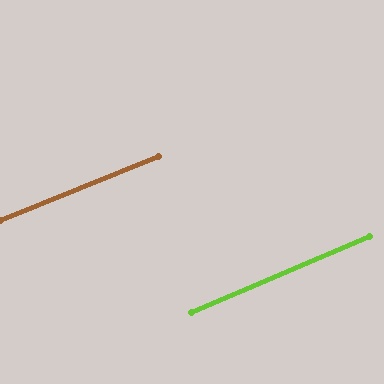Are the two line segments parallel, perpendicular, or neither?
Parallel — their directions differ by only 1.1°.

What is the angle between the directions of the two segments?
Approximately 1 degree.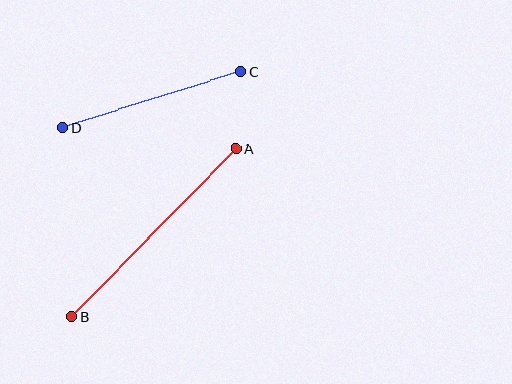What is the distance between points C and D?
The distance is approximately 186 pixels.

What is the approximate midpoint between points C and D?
The midpoint is at approximately (152, 100) pixels.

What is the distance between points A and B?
The distance is approximately 234 pixels.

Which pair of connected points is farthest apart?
Points A and B are farthest apart.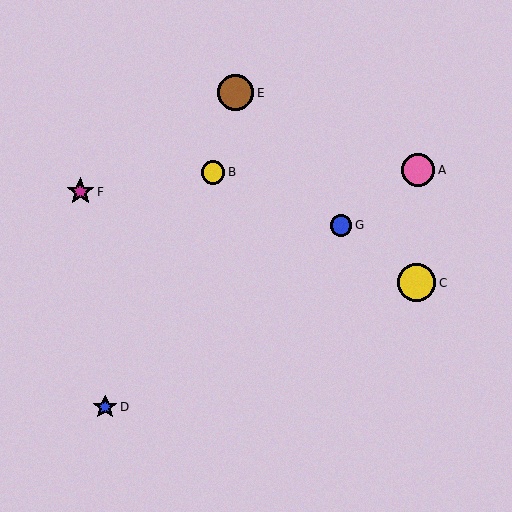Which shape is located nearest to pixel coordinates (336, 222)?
The blue circle (labeled G) at (341, 225) is nearest to that location.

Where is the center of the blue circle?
The center of the blue circle is at (341, 225).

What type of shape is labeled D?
Shape D is a blue star.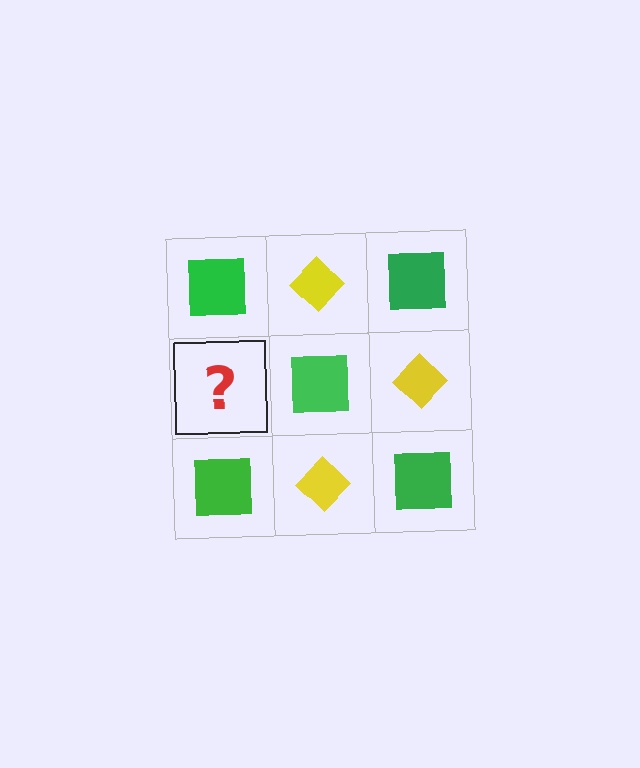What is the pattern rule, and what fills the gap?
The rule is that it alternates green square and yellow diamond in a checkerboard pattern. The gap should be filled with a yellow diamond.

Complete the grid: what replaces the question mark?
The question mark should be replaced with a yellow diamond.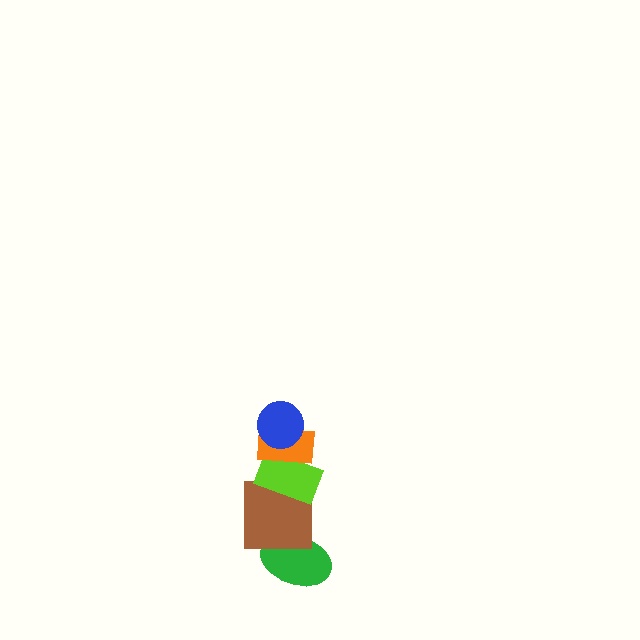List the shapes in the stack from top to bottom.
From top to bottom: the blue circle, the orange rectangle, the lime rectangle, the brown square, the green ellipse.